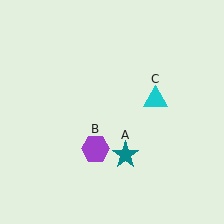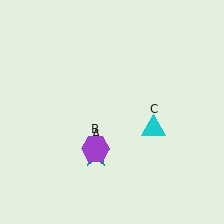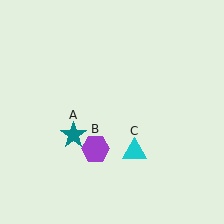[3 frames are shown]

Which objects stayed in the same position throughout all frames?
Purple hexagon (object B) remained stationary.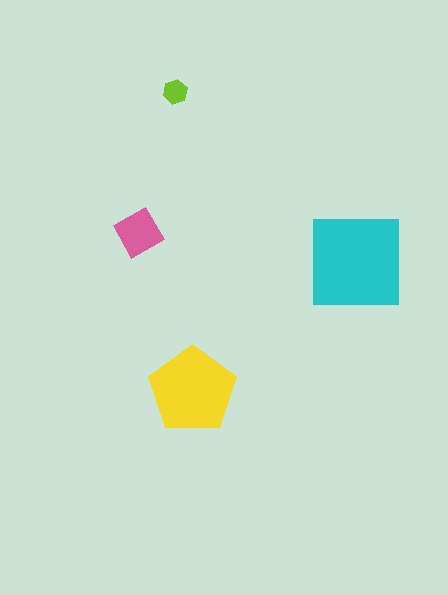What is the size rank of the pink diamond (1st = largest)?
3rd.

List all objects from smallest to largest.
The lime hexagon, the pink diamond, the yellow pentagon, the cyan square.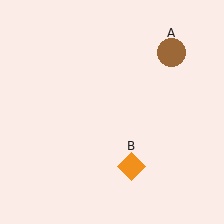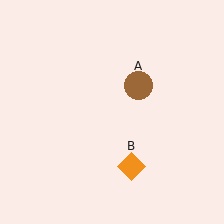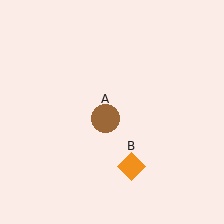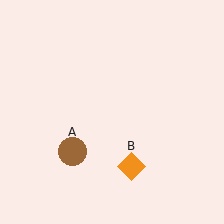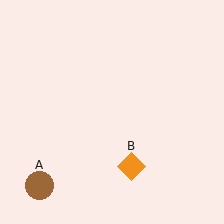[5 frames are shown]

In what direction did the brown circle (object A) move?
The brown circle (object A) moved down and to the left.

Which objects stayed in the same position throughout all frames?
Orange diamond (object B) remained stationary.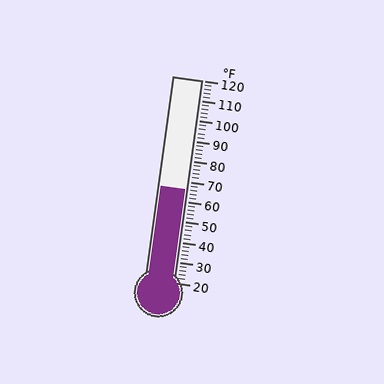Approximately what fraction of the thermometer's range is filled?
The thermometer is filled to approximately 45% of its range.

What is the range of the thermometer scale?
The thermometer scale ranges from 20°F to 120°F.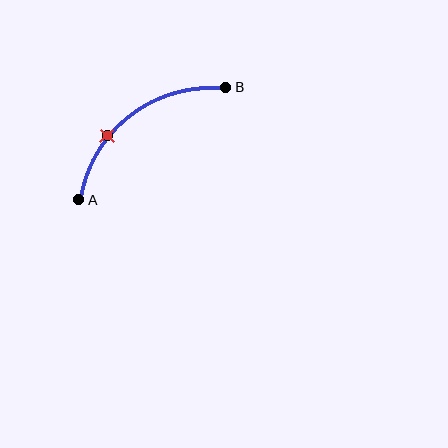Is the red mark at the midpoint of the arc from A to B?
No. The red mark lies on the arc but is closer to endpoint A. The arc midpoint would be at the point on the curve equidistant along the arc from both A and B.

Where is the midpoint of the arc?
The arc midpoint is the point on the curve farthest from the straight line joining A and B. It sits above and to the left of that line.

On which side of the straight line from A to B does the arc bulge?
The arc bulges above and to the left of the straight line connecting A and B.